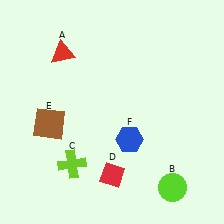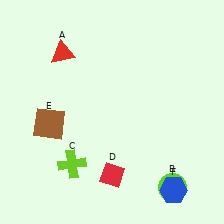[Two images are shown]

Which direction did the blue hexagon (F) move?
The blue hexagon (F) moved down.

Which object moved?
The blue hexagon (F) moved down.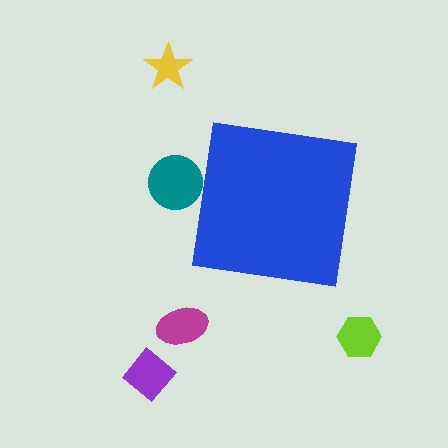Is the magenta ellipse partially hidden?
No, the magenta ellipse is fully visible.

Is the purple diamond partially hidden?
No, the purple diamond is fully visible.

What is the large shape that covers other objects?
A blue square.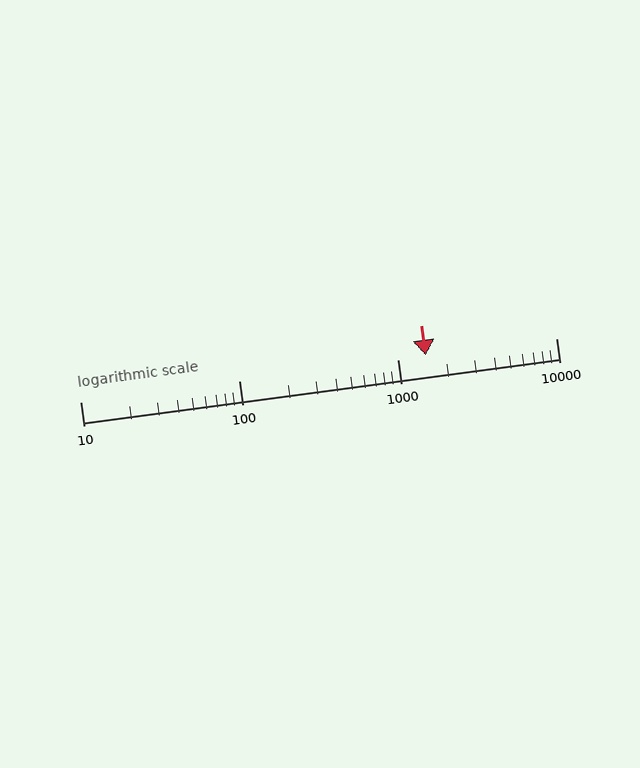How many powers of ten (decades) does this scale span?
The scale spans 3 decades, from 10 to 10000.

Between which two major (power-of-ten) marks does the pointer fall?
The pointer is between 1000 and 10000.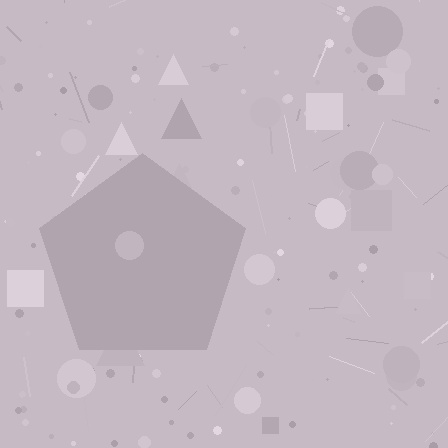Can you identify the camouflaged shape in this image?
The camouflaged shape is a pentagon.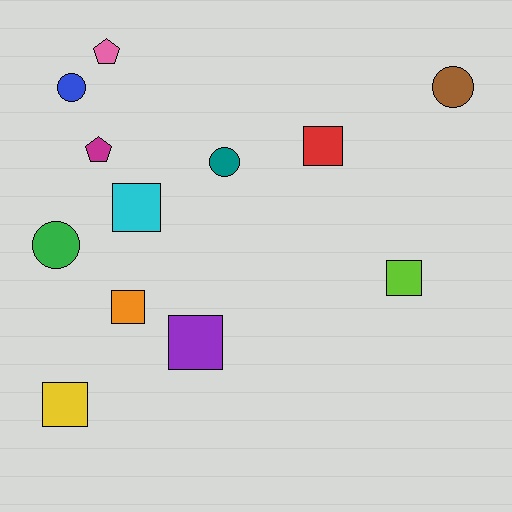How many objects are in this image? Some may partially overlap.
There are 12 objects.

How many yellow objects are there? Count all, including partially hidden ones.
There is 1 yellow object.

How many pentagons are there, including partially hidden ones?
There are 2 pentagons.